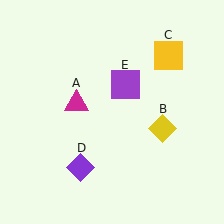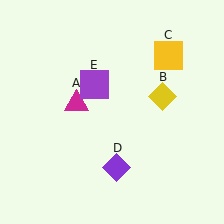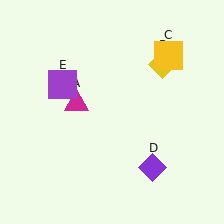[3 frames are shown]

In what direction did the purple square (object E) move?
The purple square (object E) moved left.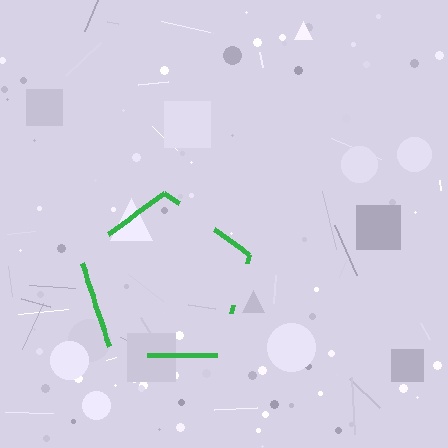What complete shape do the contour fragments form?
The contour fragments form a pentagon.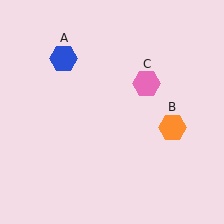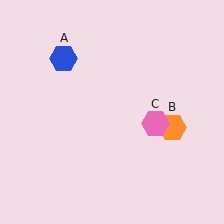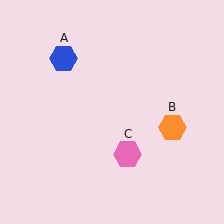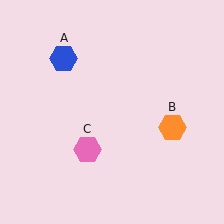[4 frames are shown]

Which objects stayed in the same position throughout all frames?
Blue hexagon (object A) and orange hexagon (object B) remained stationary.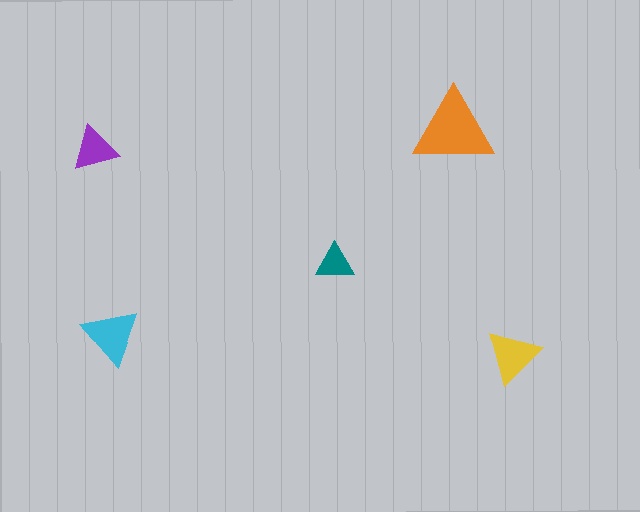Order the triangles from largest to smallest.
the orange one, the cyan one, the yellow one, the purple one, the teal one.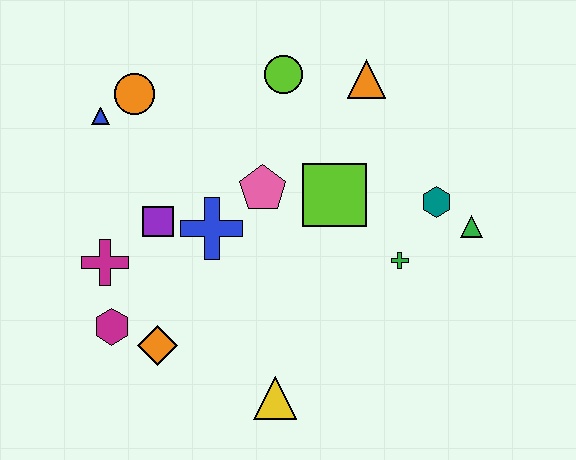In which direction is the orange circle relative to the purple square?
The orange circle is above the purple square.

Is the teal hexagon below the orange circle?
Yes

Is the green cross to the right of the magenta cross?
Yes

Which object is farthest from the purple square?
The green triangle is farthest from the purple square.